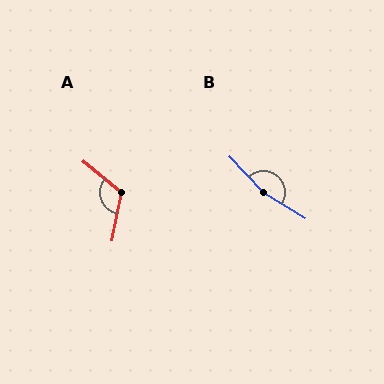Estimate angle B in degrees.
Approximately 165 degrees.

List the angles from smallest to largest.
A (118°), B (165°).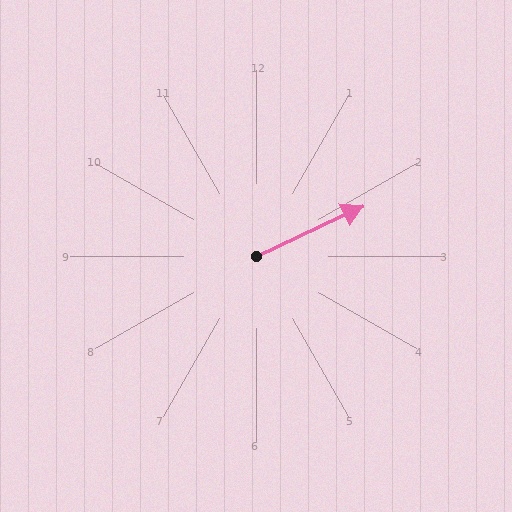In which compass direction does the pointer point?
Northeast.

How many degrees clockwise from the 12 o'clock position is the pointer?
Approximately 65 degrees.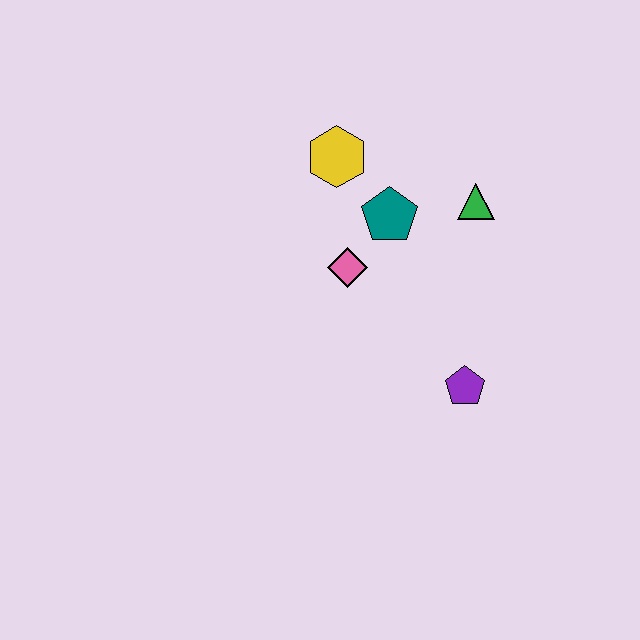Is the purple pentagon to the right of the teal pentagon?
Yes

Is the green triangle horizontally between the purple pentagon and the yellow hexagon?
No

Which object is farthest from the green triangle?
The purple pentagon is farthest from the green triangle.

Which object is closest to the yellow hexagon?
The teal pentagon is closest to the yellow hexagon.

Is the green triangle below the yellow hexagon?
Yes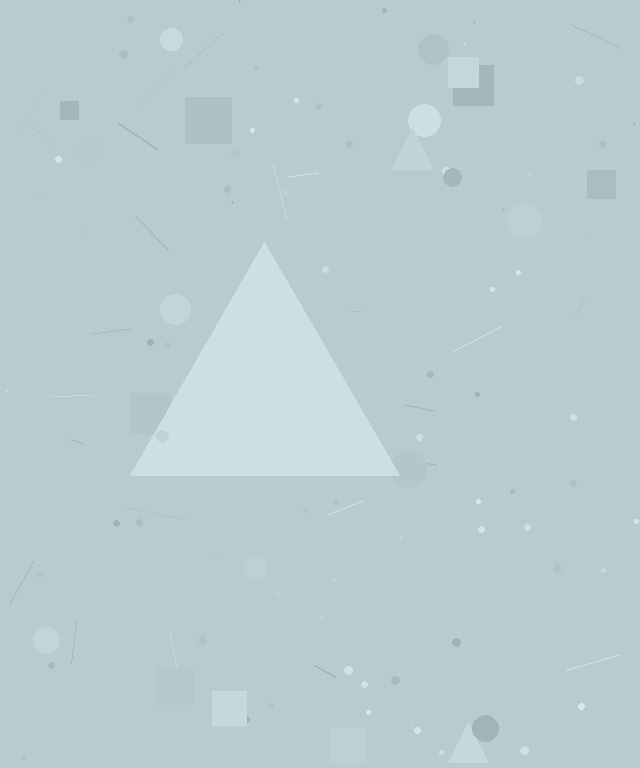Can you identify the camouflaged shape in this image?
The camouflaged shape is a triangle.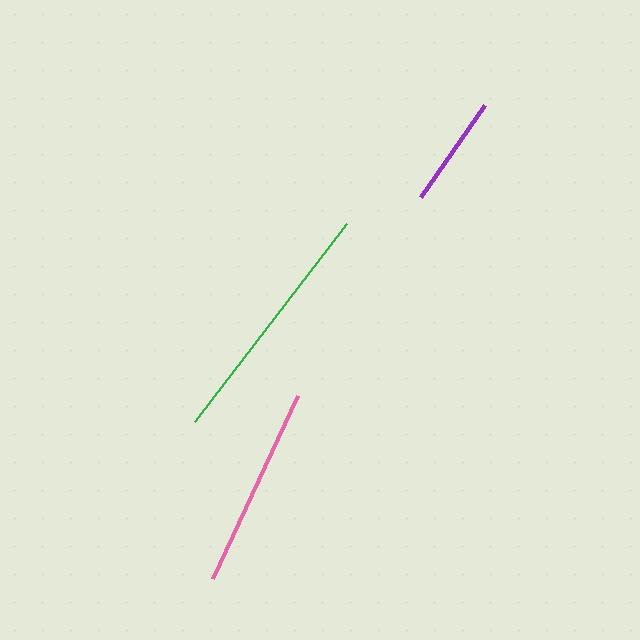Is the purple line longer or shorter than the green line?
The green line is longer than the purple line.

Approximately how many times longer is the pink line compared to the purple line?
The pink line is approximately 1.8 times the length of the purple line.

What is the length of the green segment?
The green segment is approximately 249 pixels long.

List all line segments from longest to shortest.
From longest to shortest: green, pink, purple.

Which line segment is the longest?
The green line is the longest at approximately 249 pixels.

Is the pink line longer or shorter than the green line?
The green line is longer than the pink line.